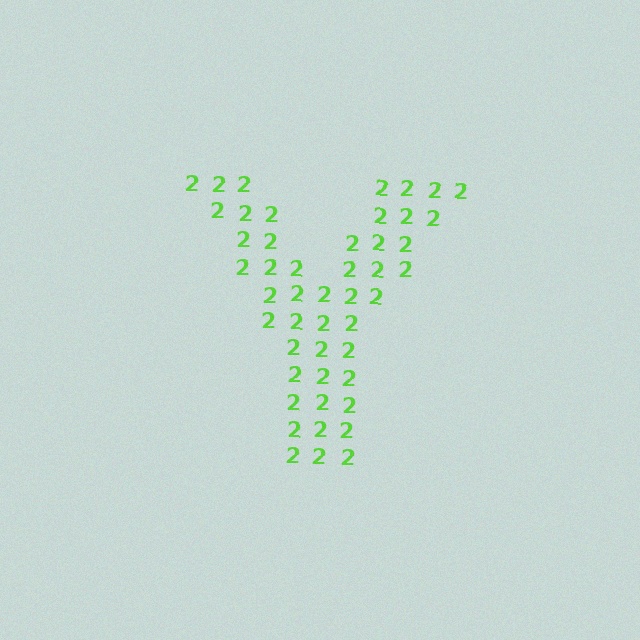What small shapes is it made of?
It is made of small digit 2's.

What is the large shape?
The large shape is the letter Y.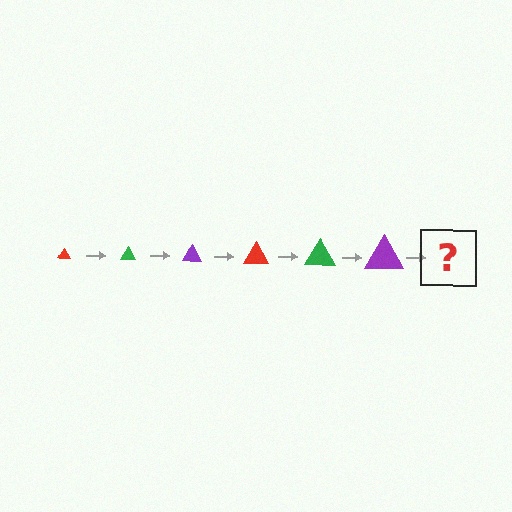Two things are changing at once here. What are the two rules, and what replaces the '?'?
The two rules are that the triangle grows larger each step and the color cycles through red, green, and purple. The '?' should be a red triangle, larger than the previous one.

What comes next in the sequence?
The next element should be a red triangle, larger than the previous one.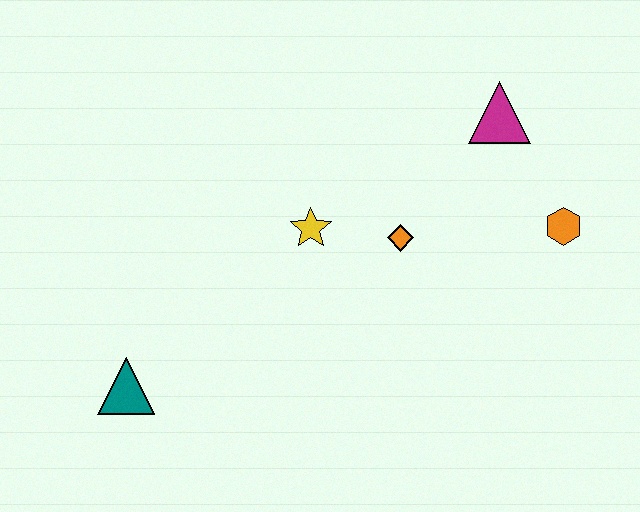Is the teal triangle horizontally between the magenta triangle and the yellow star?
No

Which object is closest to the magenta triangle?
The orange hexagon is closest to the magenta triangle.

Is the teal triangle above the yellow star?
No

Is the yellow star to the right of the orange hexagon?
No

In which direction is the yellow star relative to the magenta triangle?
The yellow star is to the left of the magenta triangle.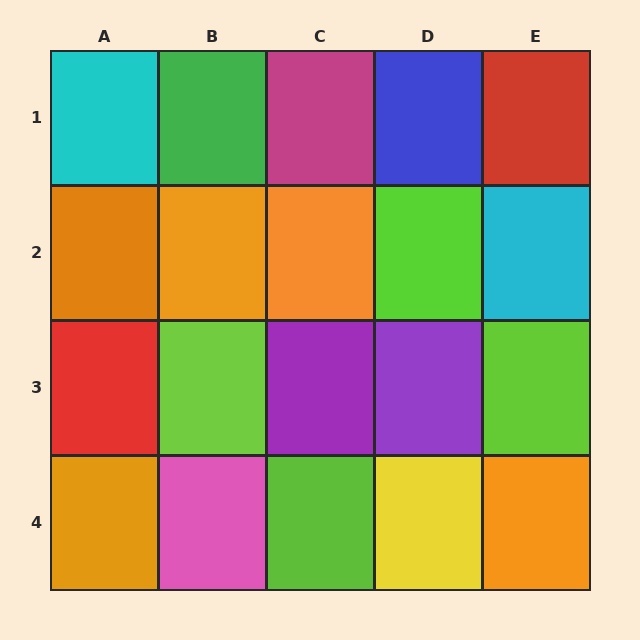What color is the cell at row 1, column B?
Green.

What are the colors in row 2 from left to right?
Orange, orange, orange, lime, cyan.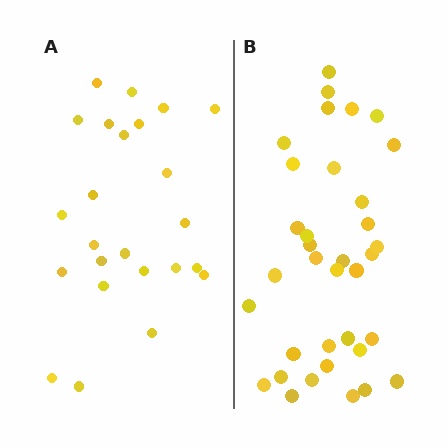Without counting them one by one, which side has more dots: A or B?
Region B (the right region) has more dots.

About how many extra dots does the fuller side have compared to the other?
Region B has roughly 12 or so more dots than region A.